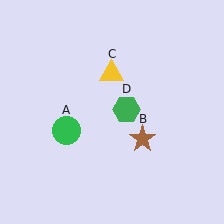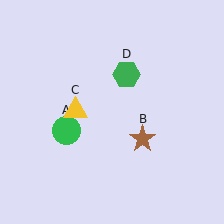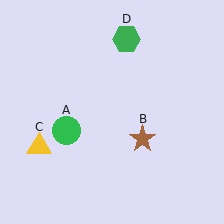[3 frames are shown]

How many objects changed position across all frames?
2 objects changed position: yellow triangle (object C), green hexagon (object D).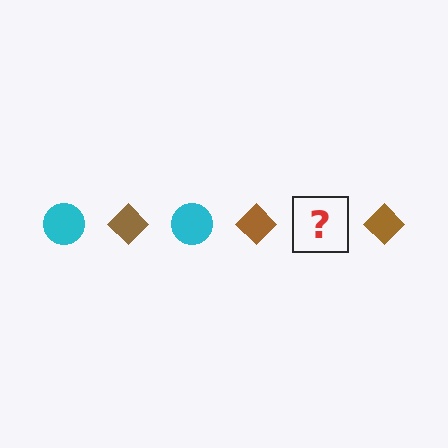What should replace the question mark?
The question mark should be replaced with a cyan circle.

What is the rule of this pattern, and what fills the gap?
The rule is that the pattern alternates between cyan circle and brown diamond. The gap should be filled with a cyan circle.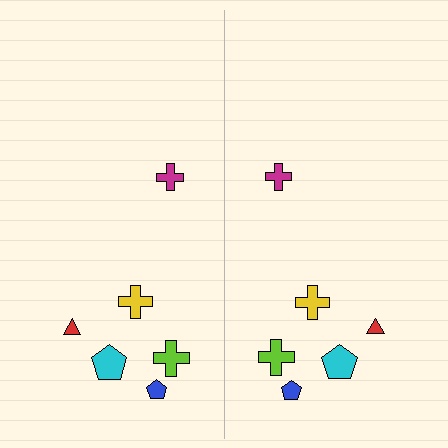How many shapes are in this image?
There are 12 shapes in this image.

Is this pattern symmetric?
Yes, this pattern has bilateral (reflection) symmetry.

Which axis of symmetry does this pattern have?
The pattern has a vertical axis of symmetry running through the center of the image.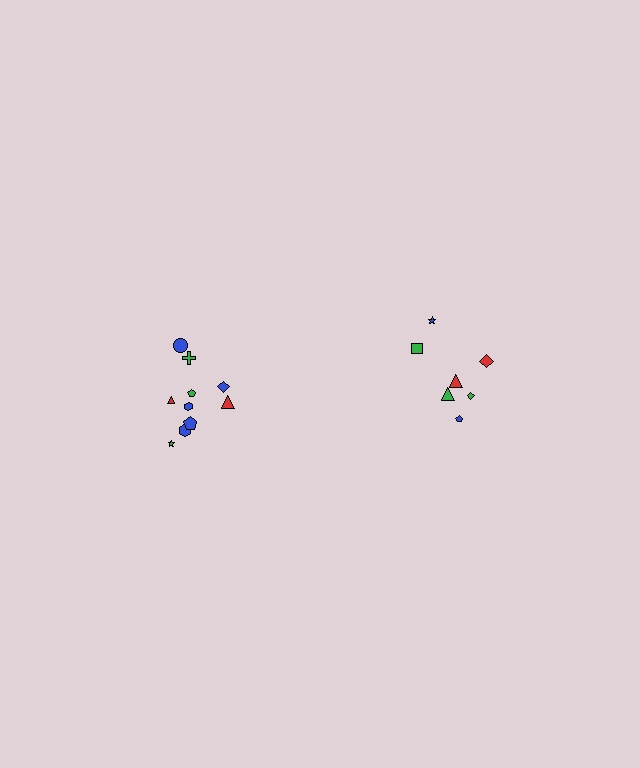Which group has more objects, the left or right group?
The left group.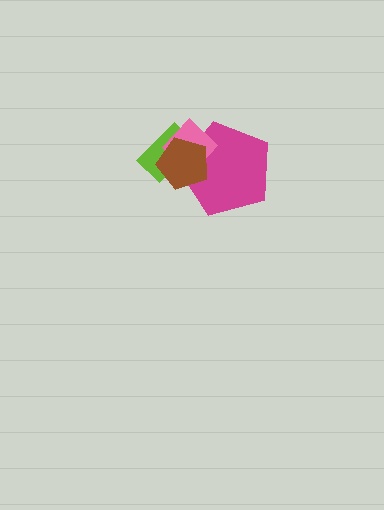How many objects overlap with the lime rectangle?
3 objects overlap with the lime rectangle.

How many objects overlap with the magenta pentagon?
3 objects overlap with the magenta pentagon.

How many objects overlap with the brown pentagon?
3 objects overlap with the brown pentagon.